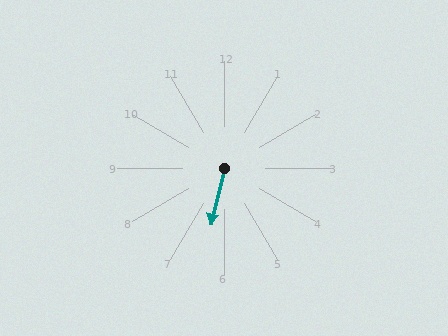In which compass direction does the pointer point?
South.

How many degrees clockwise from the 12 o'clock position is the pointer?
Approximately 194 degrees.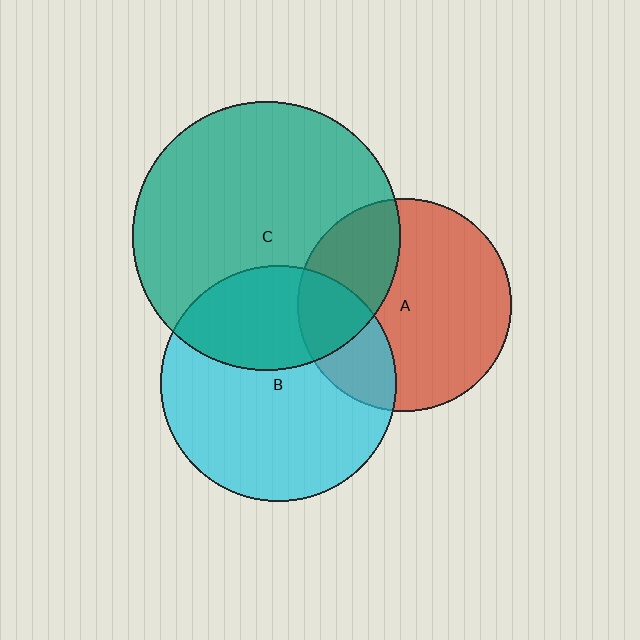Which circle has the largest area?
Circle C (teal).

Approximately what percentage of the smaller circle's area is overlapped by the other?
Approximately 35%.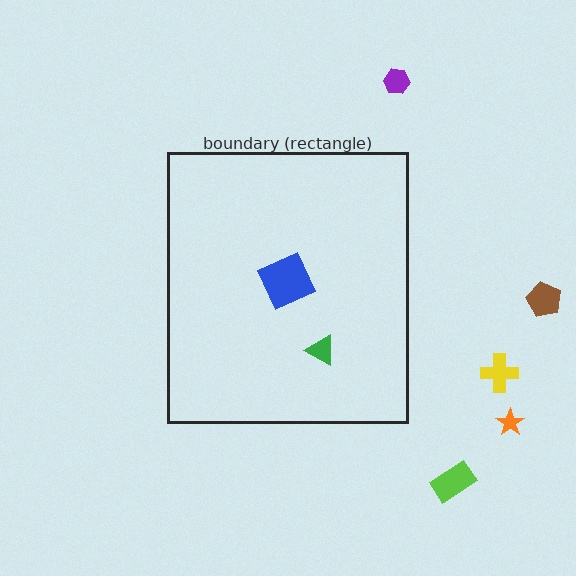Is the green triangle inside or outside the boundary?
Inside.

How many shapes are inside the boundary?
2 inside, 5 outside.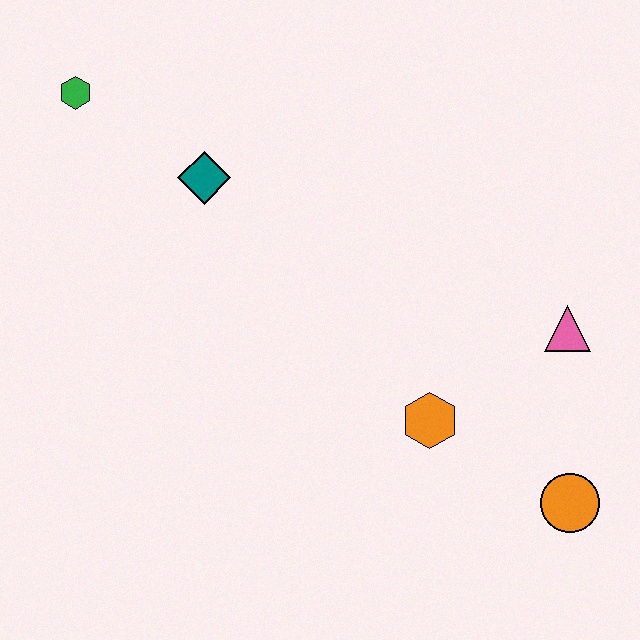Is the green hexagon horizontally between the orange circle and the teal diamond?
No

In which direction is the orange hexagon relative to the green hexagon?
The orange hexagon is to the right of the green hexagon.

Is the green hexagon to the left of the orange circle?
Yes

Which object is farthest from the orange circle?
The green hexagon is farthest from the orange circle.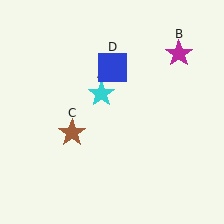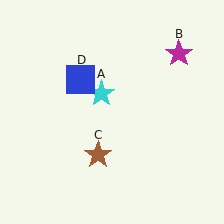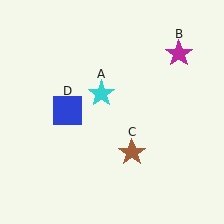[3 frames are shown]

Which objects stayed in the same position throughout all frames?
Cyan star (object A) and magenta star (object B) remained stationary.